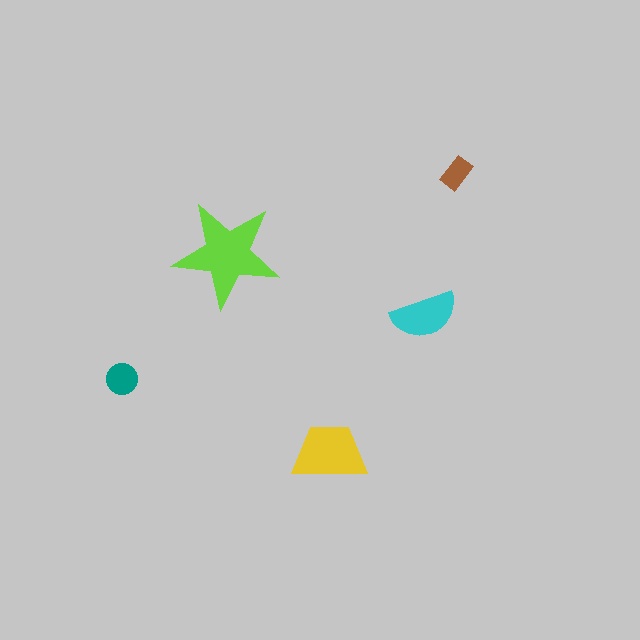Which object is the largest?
The lime star.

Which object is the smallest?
The brown rectangle.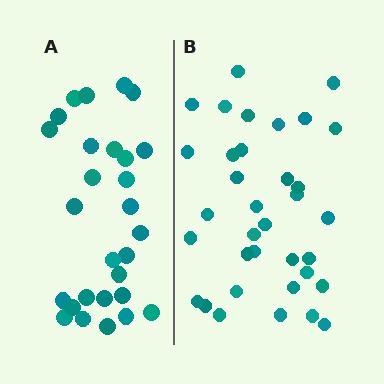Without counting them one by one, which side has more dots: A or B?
Region B (the right region) has more dots.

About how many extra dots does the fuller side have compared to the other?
Region B has roughly 8 or so more dots than region A.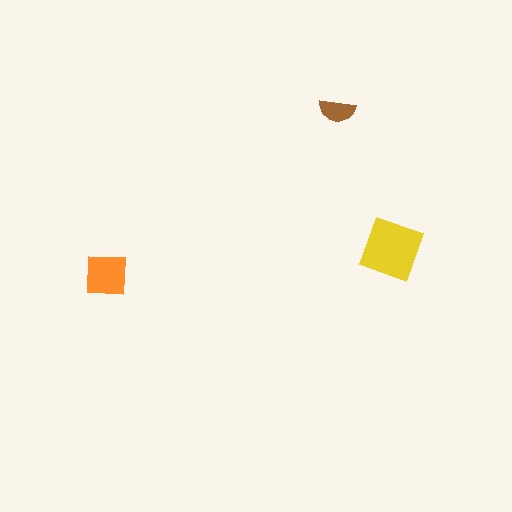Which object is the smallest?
The brown semicircle.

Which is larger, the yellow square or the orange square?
The yellow square.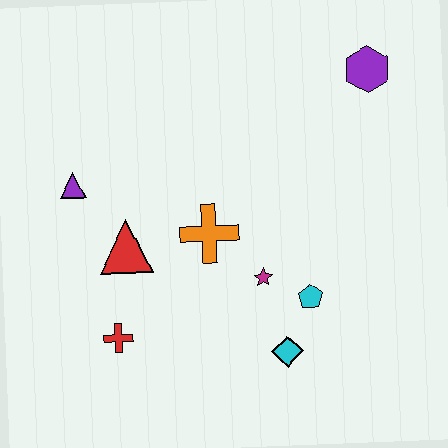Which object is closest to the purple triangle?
The red triangle is closest to the purple triangle.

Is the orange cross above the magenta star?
Yes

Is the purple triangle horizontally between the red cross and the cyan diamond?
No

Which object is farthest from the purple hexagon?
The red cross is farthest from the purple hexagon.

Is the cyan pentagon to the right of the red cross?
Yes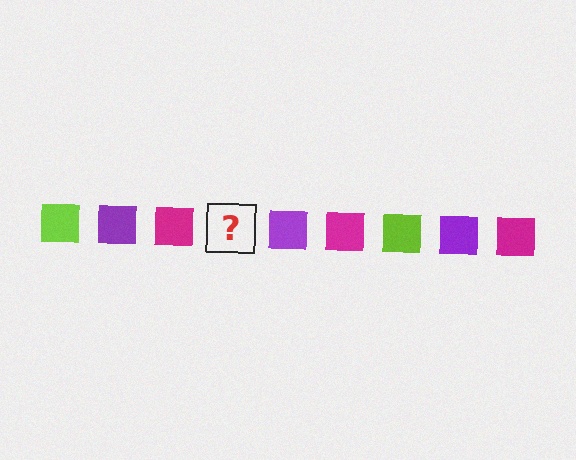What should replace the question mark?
The question mark should be replaced with a lime square.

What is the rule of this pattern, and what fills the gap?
The rule is that the pattern cycles through lime, purple, magenta squares. The gap should be filled with a lime square.